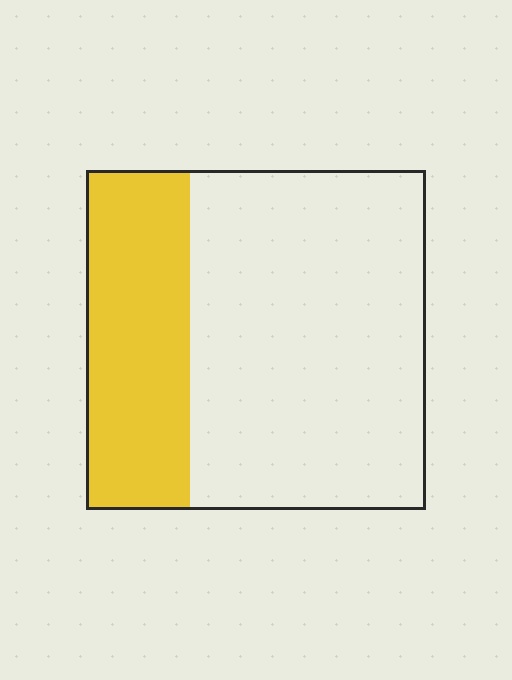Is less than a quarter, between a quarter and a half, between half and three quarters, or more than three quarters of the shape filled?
Between a quarter and a half.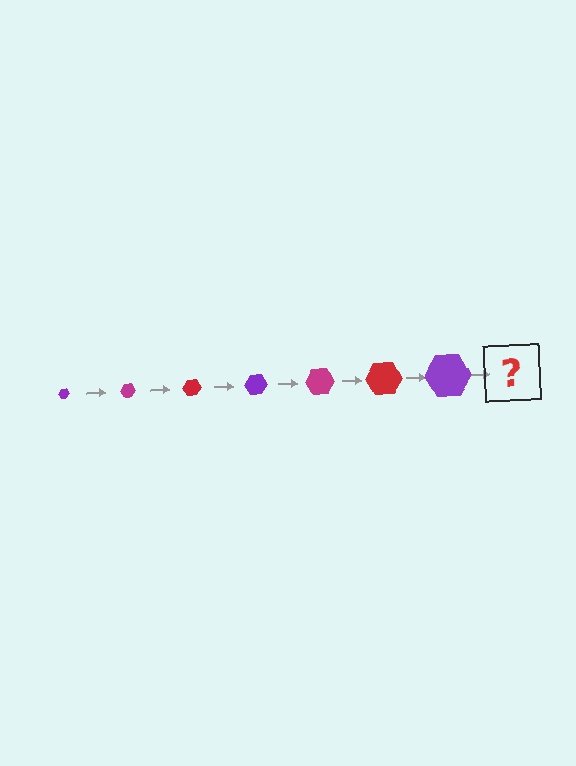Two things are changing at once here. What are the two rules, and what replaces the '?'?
The two rules are that the hexagon grows larger each step and the color cycles through purple, magenta, and red. The '?' should be a magenta hexagon, larger than the previous one.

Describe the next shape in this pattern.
It should be a magenta hexagon, larger than the previous one.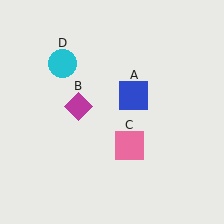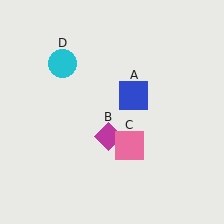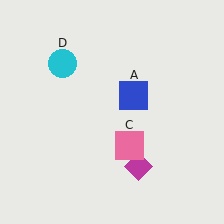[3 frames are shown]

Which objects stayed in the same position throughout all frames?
Blue square (object A) and pink square (object C) and cyan circle (object D) remained stationary.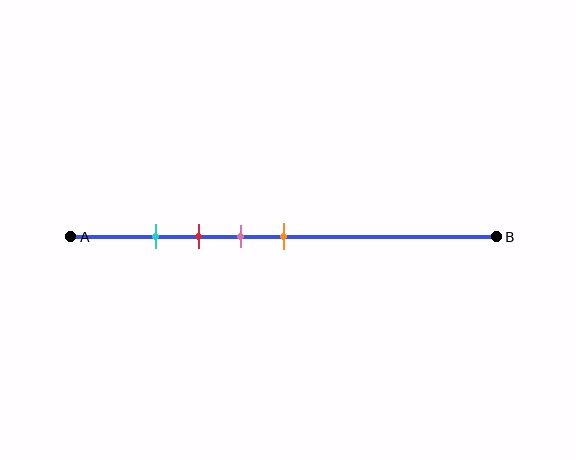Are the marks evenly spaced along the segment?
Yes, the marks are approximately evenly spaced.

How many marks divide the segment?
There are 4 marks dividing the segment.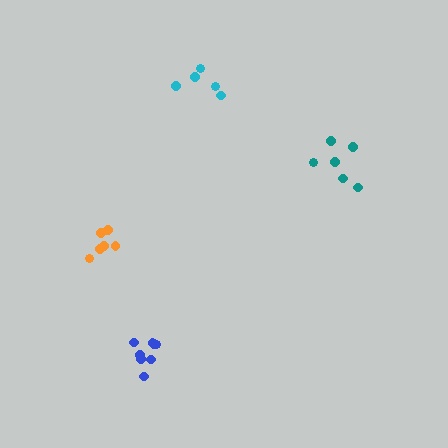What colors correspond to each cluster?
The clusters are colored: teal, orange, blue, cyan.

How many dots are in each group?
Group 1: 6 dots, Group 2: 6 dots, Group 3: 8 dots, Group 4: 5 dots (25 total).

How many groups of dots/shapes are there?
There are 4 groups.